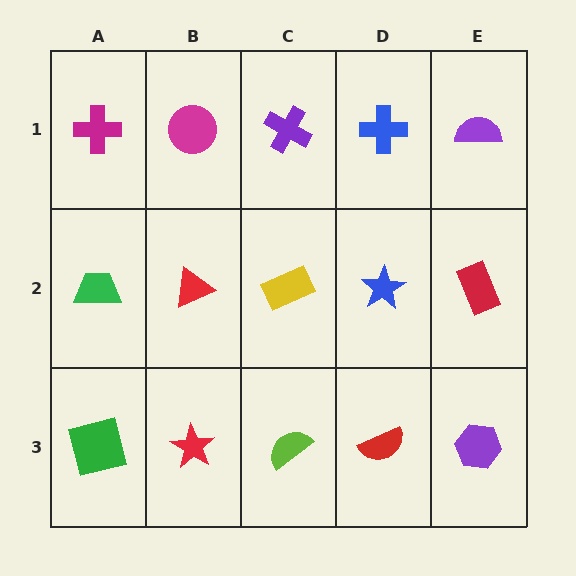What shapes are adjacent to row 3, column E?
A red rectangle (row 2, column E), a red semicircle (row 3, column D).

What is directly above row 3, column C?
A yellow rectangle.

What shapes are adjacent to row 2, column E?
A purple semicircle (row 1, column E), a purple hexagon (row 3, column E), a blue star (row 2, column D).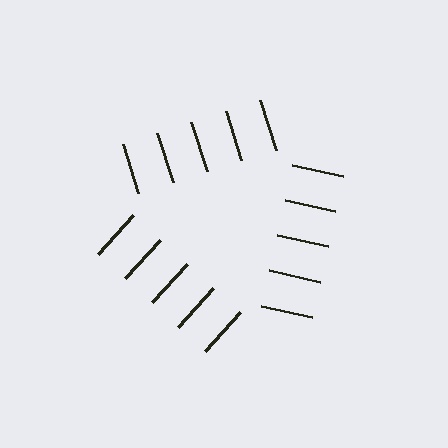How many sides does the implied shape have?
3 sides — the line-ends trace a triangle.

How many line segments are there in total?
15 — 5 along each of the 3 edges.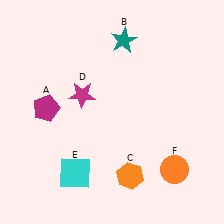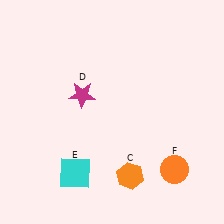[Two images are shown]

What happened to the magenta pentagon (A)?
The magenta pentagon (A) was removed in Image 2. It was in the top-left area of Image 1.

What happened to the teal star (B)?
The teal star (B) was removed in Image 2. It was in the top-right area of Image 1.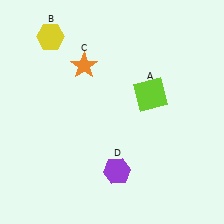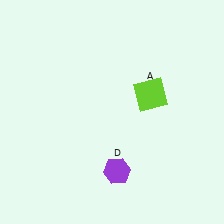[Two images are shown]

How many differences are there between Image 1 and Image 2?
There are 2 differences between the two images.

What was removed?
The orange star (C), the yellow hexagon (B) were removed in Image 2.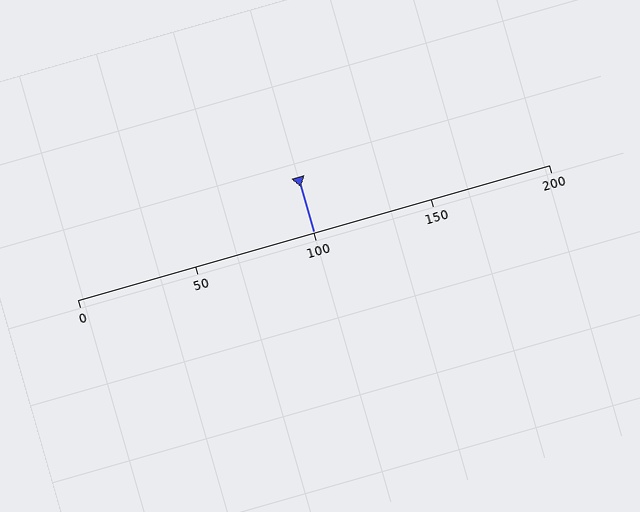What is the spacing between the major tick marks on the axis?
The major ticks are spaced 50 apart.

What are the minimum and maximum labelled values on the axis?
The axis runs from 0 to 200.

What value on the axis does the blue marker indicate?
The marker indicates approximately 100.